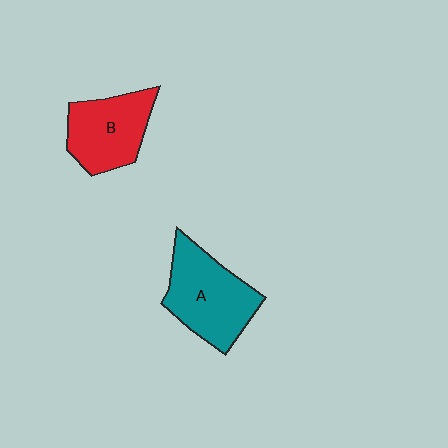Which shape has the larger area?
Shape A (teal).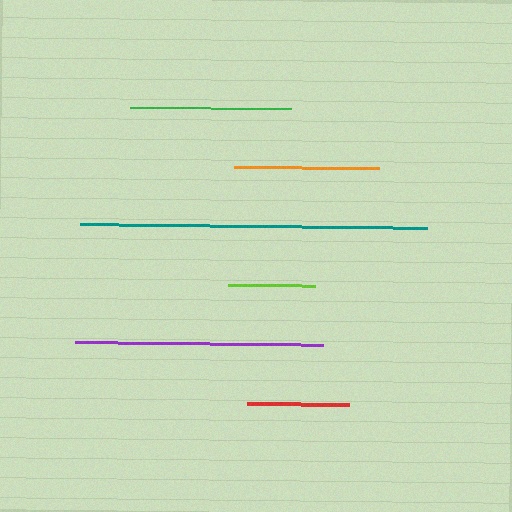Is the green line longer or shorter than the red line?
The green line is longer than the red line.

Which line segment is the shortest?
The lime line is the shortest at approximately 87 pixels.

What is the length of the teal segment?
The teal segment is approximately 346 pixels long.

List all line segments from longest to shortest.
From longest to shortest: teal, purple, green, orange, red, lime.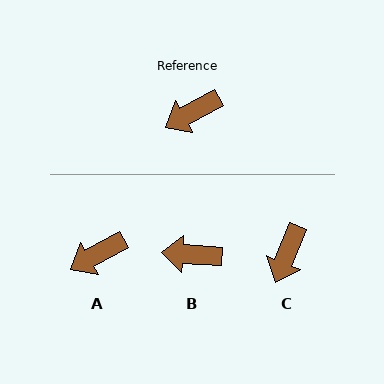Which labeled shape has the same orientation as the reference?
A.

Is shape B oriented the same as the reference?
No, it is off by about 32 degrees.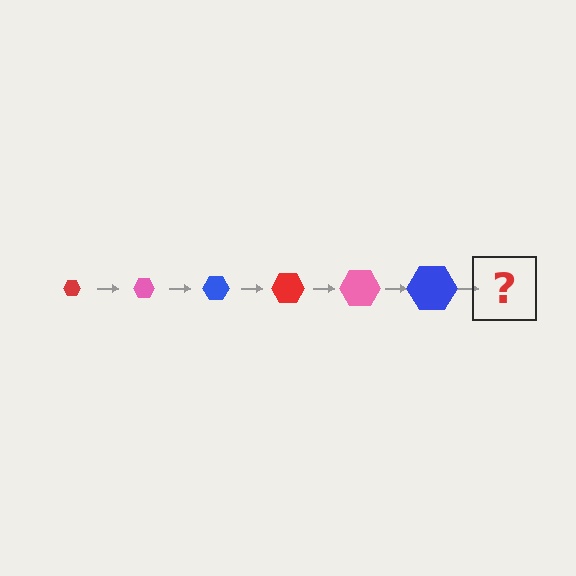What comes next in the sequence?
The next element should be a red hexagon, larger than the previous one.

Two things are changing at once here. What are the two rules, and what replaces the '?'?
The two rules are that the hexagon grows larger each step and the color cycles through red, pink, and blue. The '?' should be a red hexagon, larger than the previous one.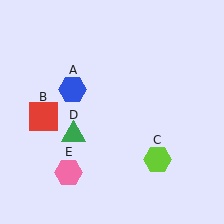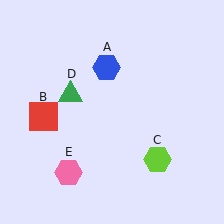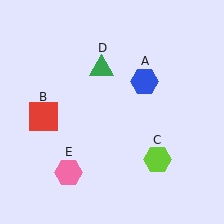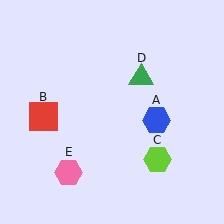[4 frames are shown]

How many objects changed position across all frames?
2 objects changed position: blue hexagon (object A), green triangle (object D).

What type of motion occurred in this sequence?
The blue hexagon (object A), green triangle (object D) rotated clockwise around the center of the scene.